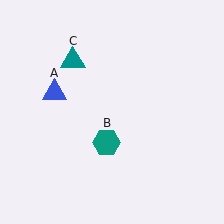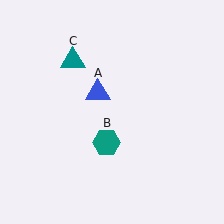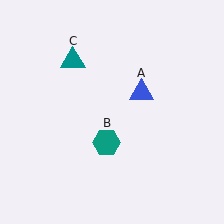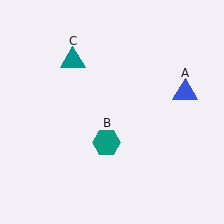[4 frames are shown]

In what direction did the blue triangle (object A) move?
The blue triangle (object A) moved right.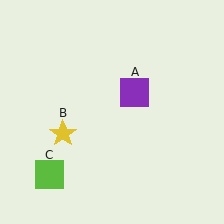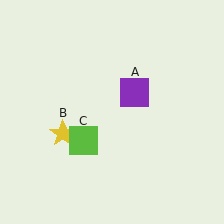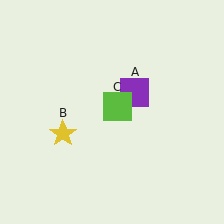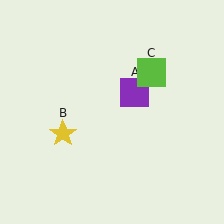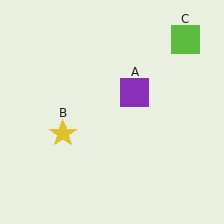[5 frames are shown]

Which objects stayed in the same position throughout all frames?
Purple square (object A) and yellow star (object B) remained stationary.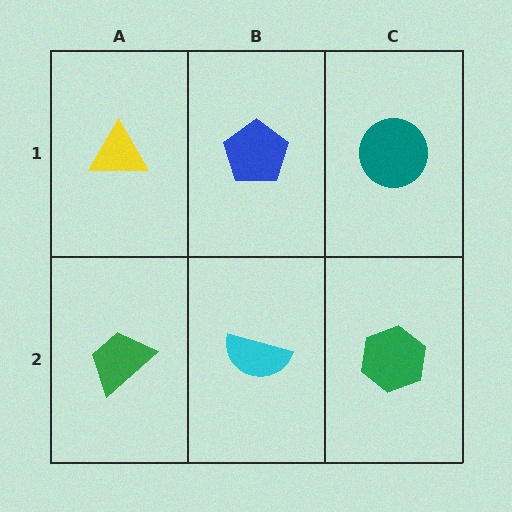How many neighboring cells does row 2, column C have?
2.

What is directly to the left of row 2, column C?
A cyan semicircle.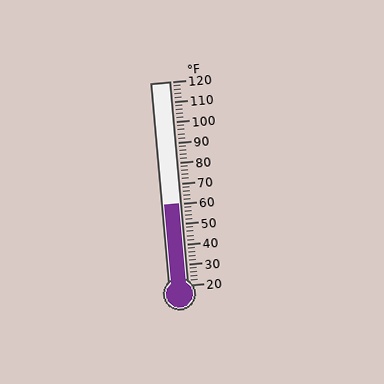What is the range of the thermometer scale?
The thermometer scale ranges from 20°F to 120°F.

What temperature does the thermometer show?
The thermometer shows approximately 60°F.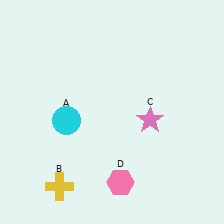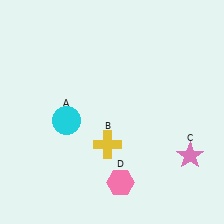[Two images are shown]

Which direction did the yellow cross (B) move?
The yellow cross (B) moved right.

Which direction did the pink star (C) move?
The pink star (C) moved right.